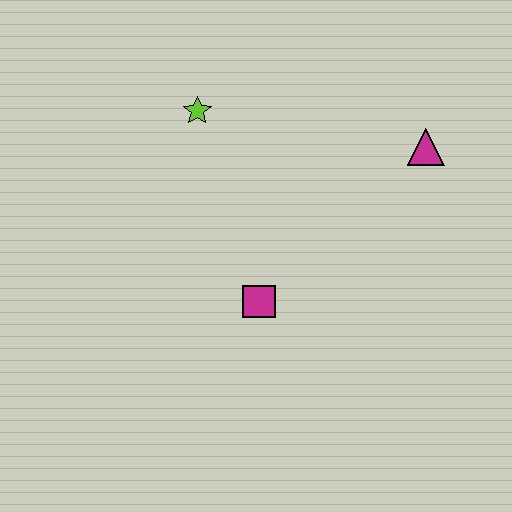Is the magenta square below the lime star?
Yes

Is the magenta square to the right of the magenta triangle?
No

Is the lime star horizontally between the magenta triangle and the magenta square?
No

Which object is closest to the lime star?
The magenta square is closest to the lime star.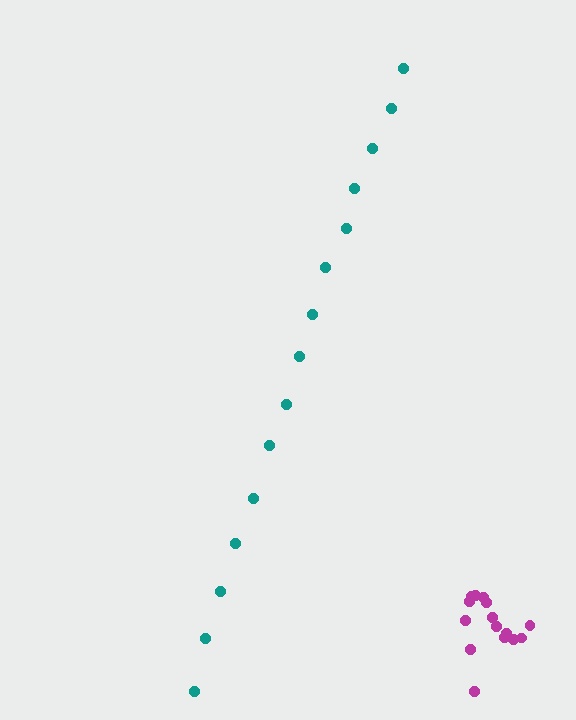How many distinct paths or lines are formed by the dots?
There are 2 distinct paths.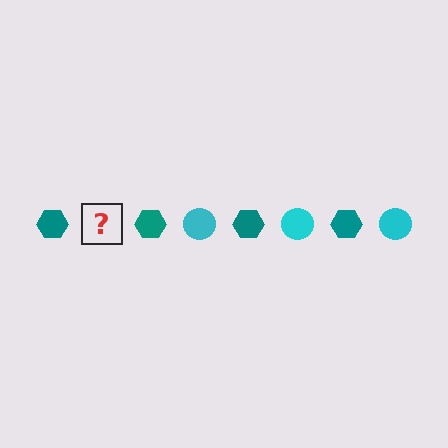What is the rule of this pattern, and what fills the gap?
The rule is that the pattern alternates between teal hexagon and cyan circle. The gap should be filled with a cyan circle.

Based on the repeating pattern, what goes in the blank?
The blank should be a cyan circle.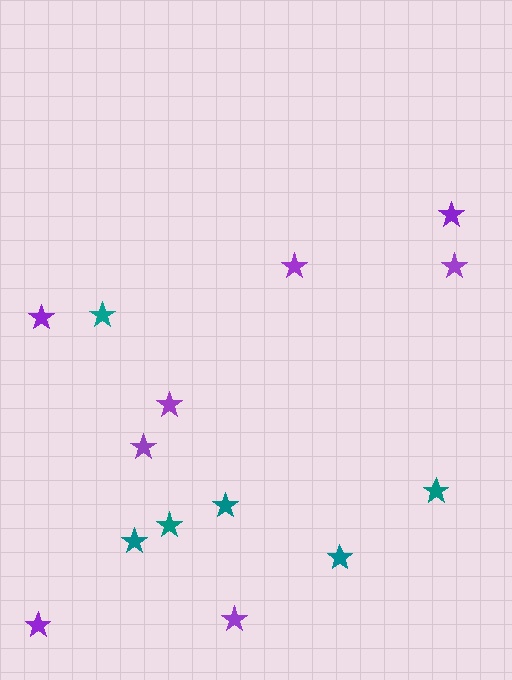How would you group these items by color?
There are 2 groups: one group of teal stars (6) and one group of purple stars (8).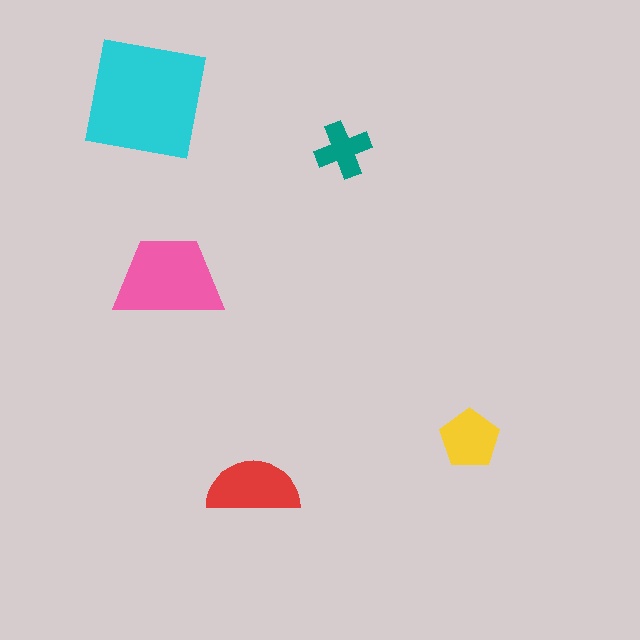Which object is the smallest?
The teal cross.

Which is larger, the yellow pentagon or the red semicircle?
The red semicircle.